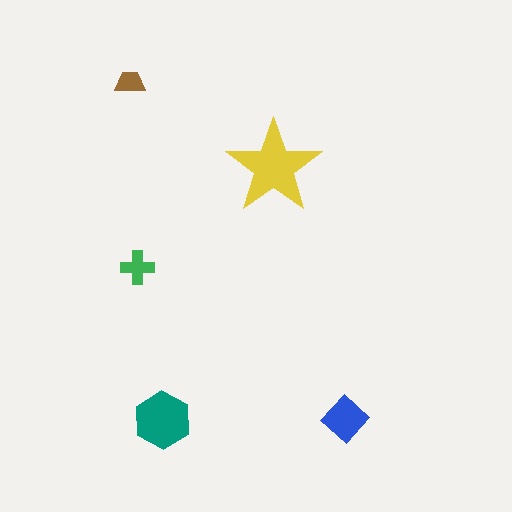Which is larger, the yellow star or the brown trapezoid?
The yellow star.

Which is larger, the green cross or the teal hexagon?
The teal hexagon.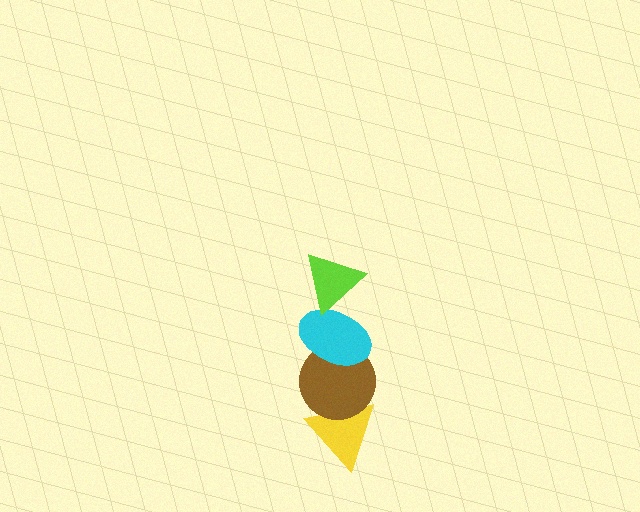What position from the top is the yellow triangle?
The yellow triangle is 4th from the top.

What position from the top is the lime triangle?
The lime triangle is 1st from the top.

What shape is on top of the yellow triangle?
The brown circle is on top of the yellow triangle.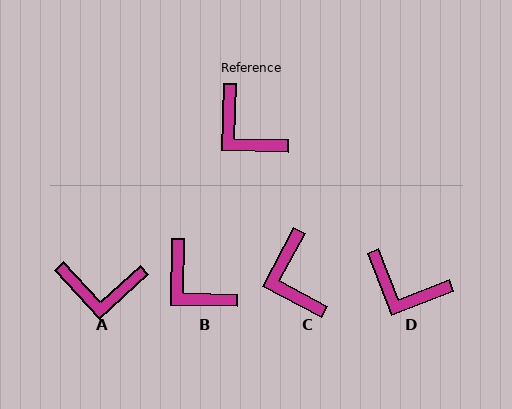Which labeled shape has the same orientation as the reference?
B.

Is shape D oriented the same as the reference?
No, it is off by about 23 degrees.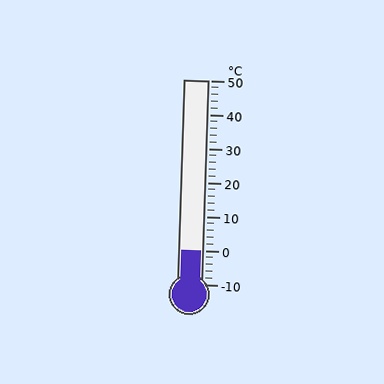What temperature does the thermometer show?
The thermometer shows approximately 0°C.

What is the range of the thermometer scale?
The thermometer scale ranges from -10°C to 50°C.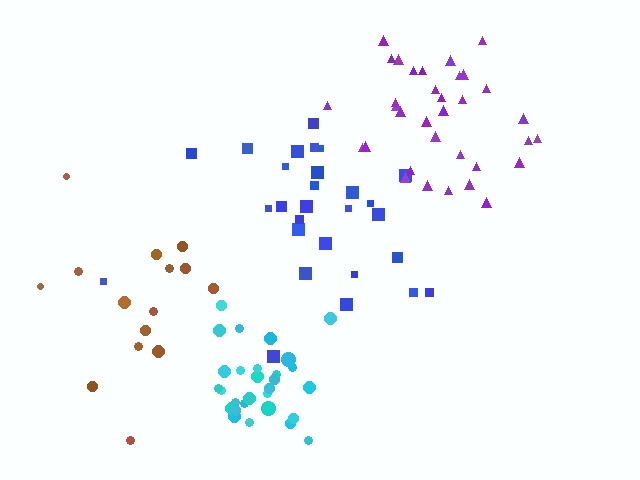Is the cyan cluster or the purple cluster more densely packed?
Cyan.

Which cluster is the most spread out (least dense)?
Brown.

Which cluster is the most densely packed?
Cyan.